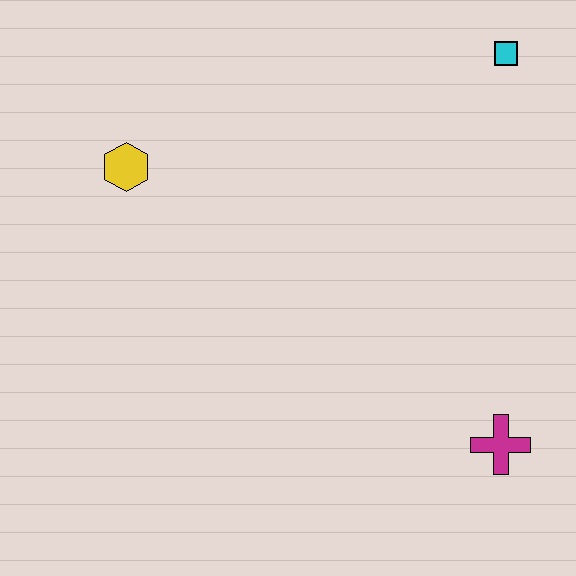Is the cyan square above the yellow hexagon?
Yes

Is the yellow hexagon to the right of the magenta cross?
No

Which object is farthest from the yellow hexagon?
The magenta cross is farthest from the yellow hexagon.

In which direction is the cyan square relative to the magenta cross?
The cyan square is above the magenta cross.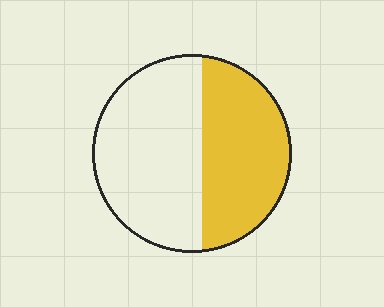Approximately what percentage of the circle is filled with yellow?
Approximately 45%.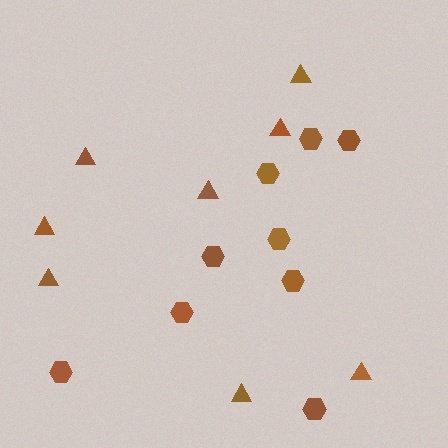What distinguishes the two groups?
There are 2 groups: one group of hexagons (9) and one group of triangles (8).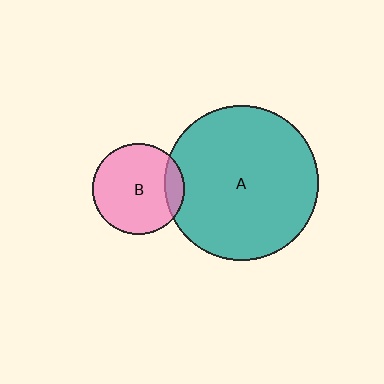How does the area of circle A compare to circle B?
Approximately 2.9 times.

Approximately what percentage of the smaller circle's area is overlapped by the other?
Approximately 15%.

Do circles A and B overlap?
Yes.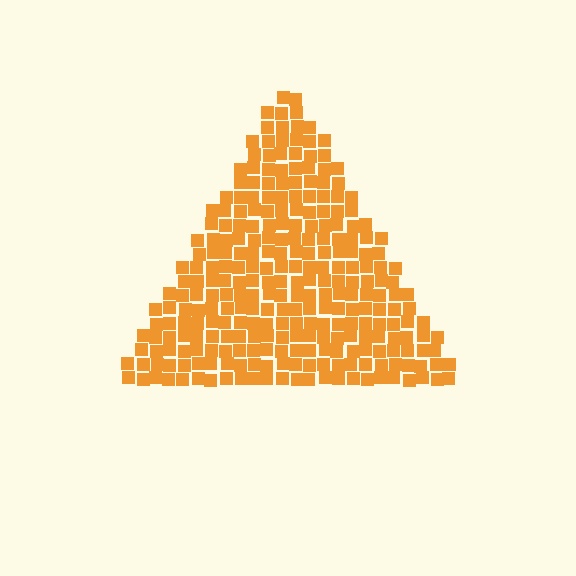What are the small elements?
The small elements are squares.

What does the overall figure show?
The overall figure shows a triangle.